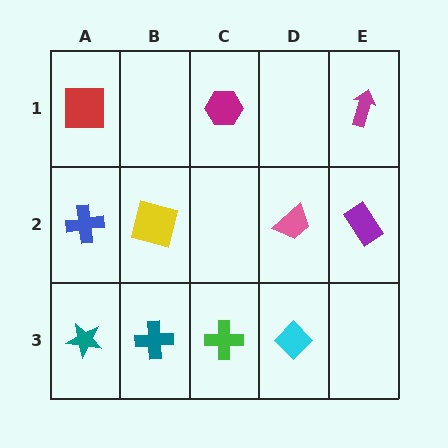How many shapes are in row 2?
4 shapes.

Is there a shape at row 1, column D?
No, that cell is empty.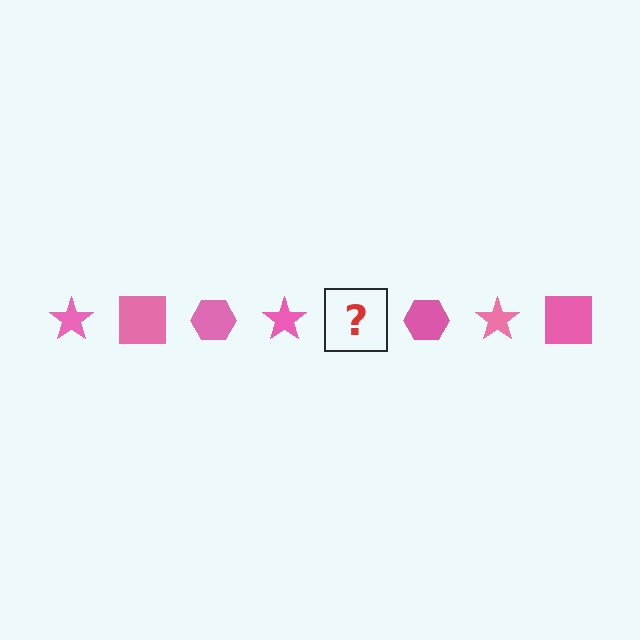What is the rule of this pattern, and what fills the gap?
The rule is that the pattern cycles through star, square, hexagon shapes in pink. The gap should be filled with a pink square.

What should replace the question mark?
The question mark should be replaced with a pink square.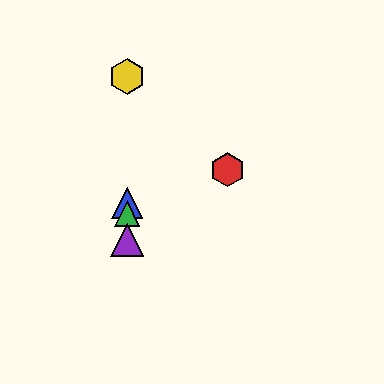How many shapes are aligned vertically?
4 shapes (the blue triangle, the green triangle, the yellow hexagon, the purple triangle) are aligned vertically.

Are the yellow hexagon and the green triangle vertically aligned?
Yes, both are at x≈127.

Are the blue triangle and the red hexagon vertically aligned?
No, the blue triangle is at x≈127 and the red hexagon is at x≈228.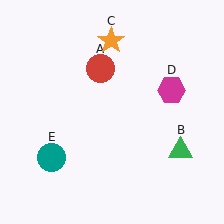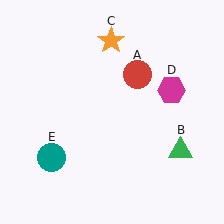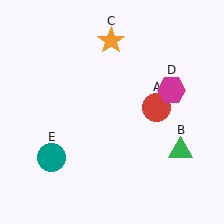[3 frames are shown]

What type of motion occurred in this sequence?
The red circle (object A) rotated clockwise around the center of the scene.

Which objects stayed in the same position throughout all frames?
Green triangle (object B) and orange star (object C) and magenta hexagon (object D) and teal circle (object E) remained stationary.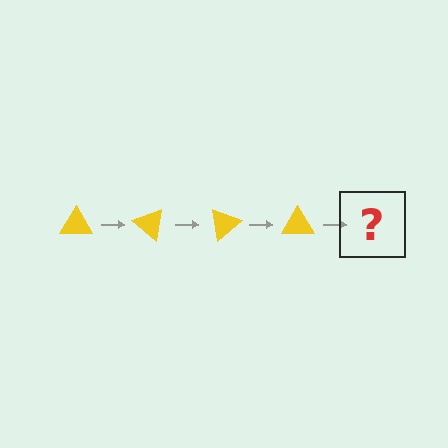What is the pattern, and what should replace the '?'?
The pattern is that the triangle rotates 40 degrees each step. The '?' should be a yellow triangle rotated 160 degrees.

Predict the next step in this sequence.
The next step is a yellow triangle rotated 160 degrees.